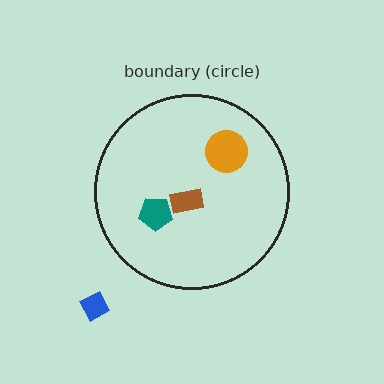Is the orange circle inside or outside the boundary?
Inside.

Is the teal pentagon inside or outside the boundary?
Inside.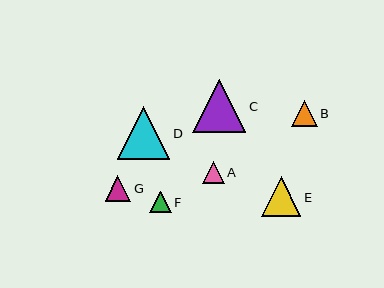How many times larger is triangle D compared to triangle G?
Triangle D is approximately 2.1 times the size of triangle G.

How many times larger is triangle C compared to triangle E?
Triangle C is approximately 1.3 times the size of triangle E.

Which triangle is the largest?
Triangle C is the largest with a size of approximately 53 pixels.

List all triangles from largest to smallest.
From largest to smallest: C, D, E, B, G, A, F.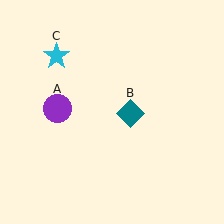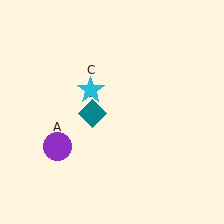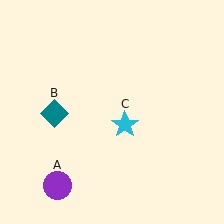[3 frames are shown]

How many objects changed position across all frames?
3 objects changed position: purple circle (object A), teal diamond (object B), cyan star (object C).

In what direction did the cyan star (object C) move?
The cyan star (object C) moved down and to the right.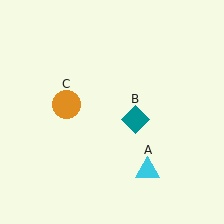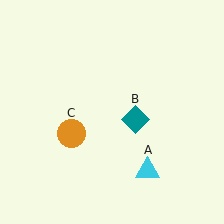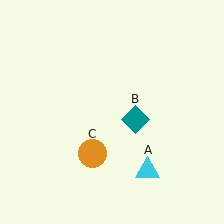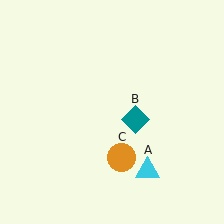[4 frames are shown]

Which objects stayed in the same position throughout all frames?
Cyan triangle (object A) and teal diamond (object B) remained stationary.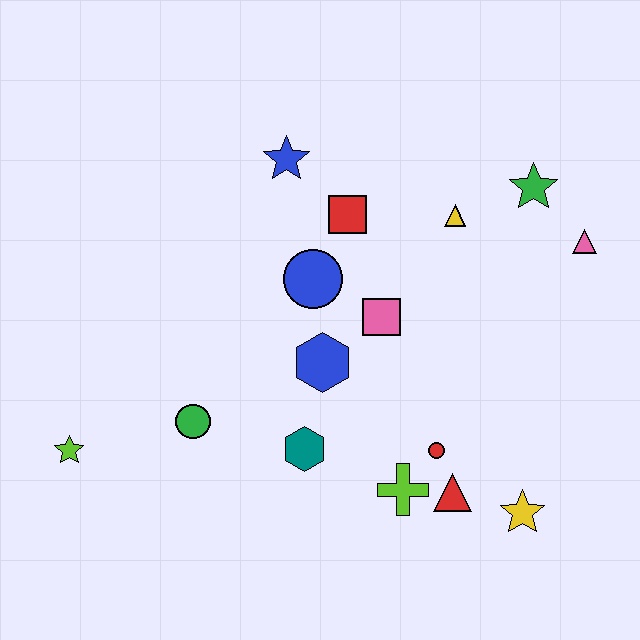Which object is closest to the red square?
The blue circle is closest to the red square.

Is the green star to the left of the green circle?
No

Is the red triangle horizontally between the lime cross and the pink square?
No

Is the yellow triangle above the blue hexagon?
Yes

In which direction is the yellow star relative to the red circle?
The yellow star is to the right of the red circle.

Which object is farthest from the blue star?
The yellow star is farthest from the blue star.